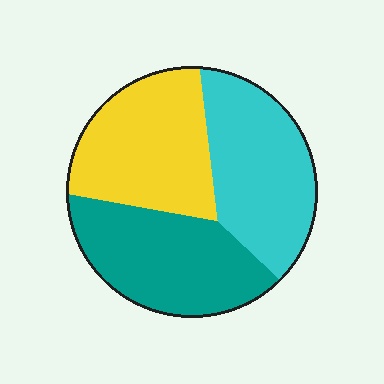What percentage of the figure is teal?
Teal takes up between a sixth and a third of the figure.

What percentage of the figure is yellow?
Yellow takes up about one third (1/3) of the figure.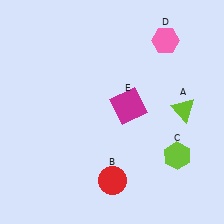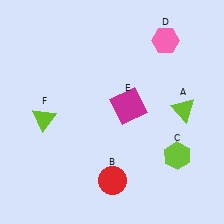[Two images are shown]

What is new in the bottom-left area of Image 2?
A lime triangle (F) was added in the bottom-left area of Image 2.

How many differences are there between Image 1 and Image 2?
There is 1 difference between the two images.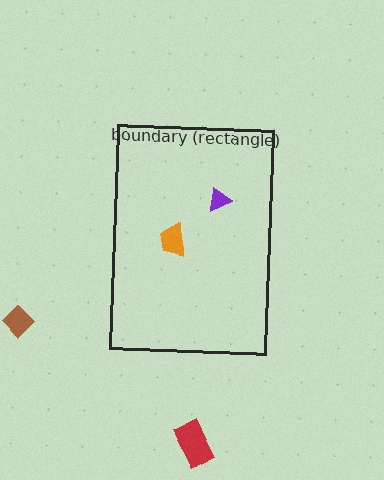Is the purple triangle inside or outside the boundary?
Inside.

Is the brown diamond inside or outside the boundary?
Outside.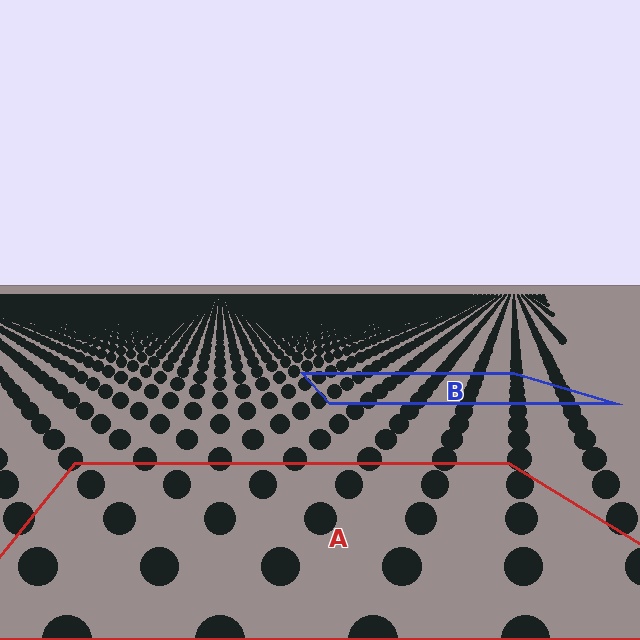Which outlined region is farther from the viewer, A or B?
Region B is farther from the viewer — the texture elements inside it appear smaller and more densely packed.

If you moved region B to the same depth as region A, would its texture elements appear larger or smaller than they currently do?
They would appear larger. At a closer depth, the same texture elements are projected at a bigger on-screen size.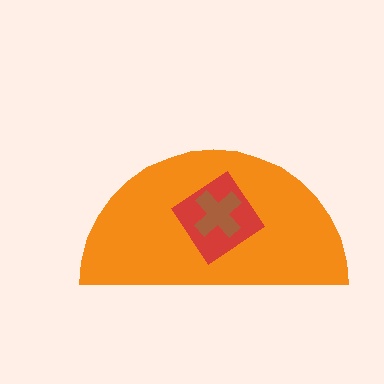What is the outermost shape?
The orange semicircle.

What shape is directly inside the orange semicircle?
The red diamond.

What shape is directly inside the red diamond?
The brown cross.